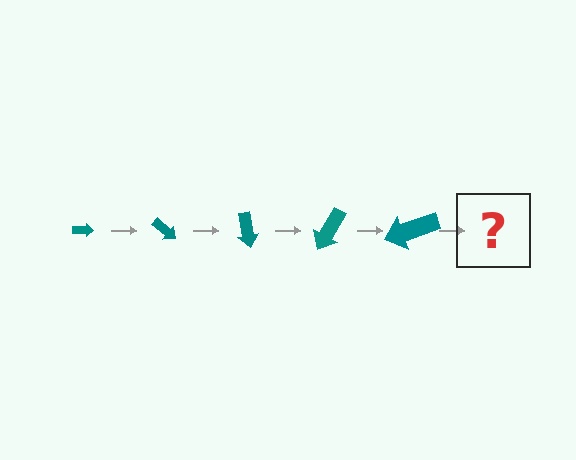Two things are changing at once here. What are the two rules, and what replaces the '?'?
The two rules are that the arrow grows larger each step and it rotates 40 degrees each step. The '?' should be an arrow, larger than the previous one and rotated 200 degrees from the start.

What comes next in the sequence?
The next element should be an arrow, larger than the previous one and rotated 200 degrees from the start.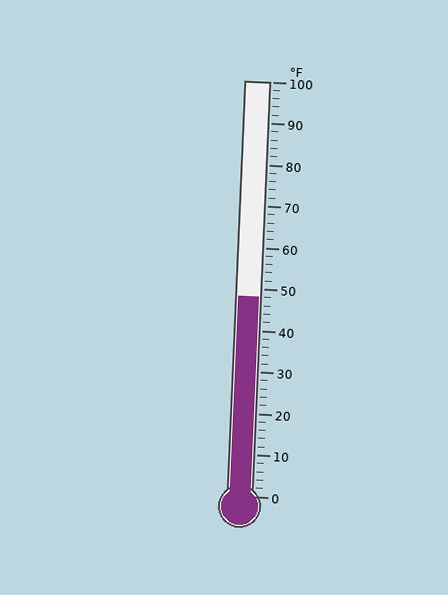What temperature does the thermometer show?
The thermometer shows approximately 48°F.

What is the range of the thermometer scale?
The thermometer scale ranges from 0°F to 100°F.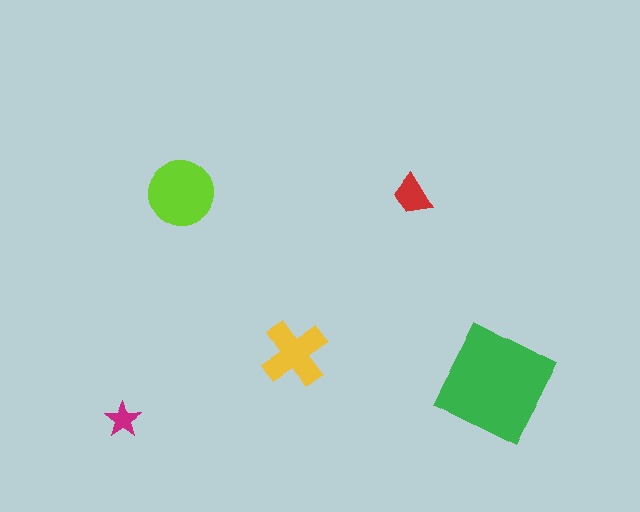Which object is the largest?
The green square.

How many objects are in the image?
There are 5 objects in the image.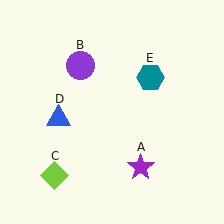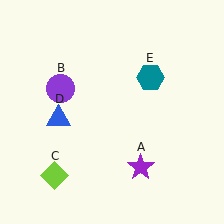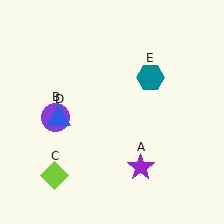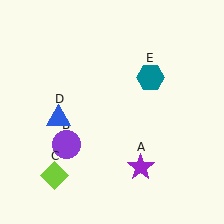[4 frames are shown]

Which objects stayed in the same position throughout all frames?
Purple star (object A) and lime diamond (object C) and blue triangle (object D) and teal hexagon (object E) remained stationary.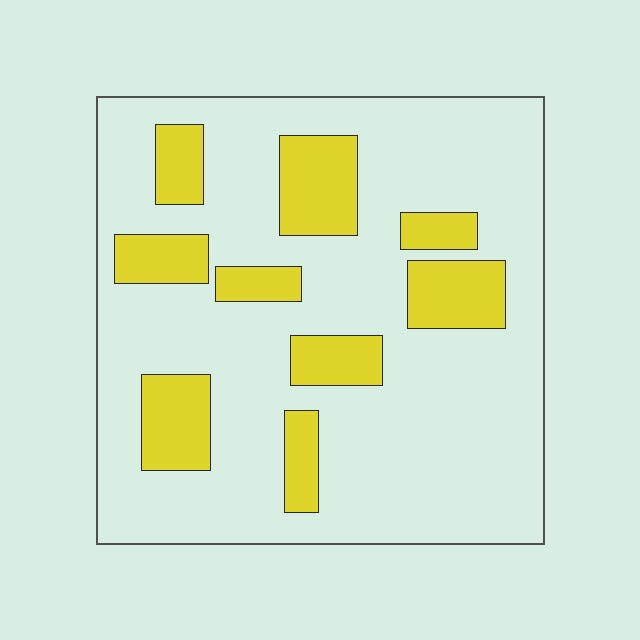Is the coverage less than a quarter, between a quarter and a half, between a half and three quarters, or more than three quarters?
Less than a quarter.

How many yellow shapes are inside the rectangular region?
9.